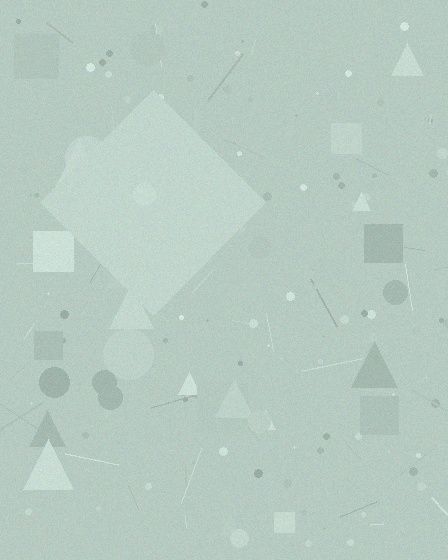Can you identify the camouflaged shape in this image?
The camouflaged shape is a diamond.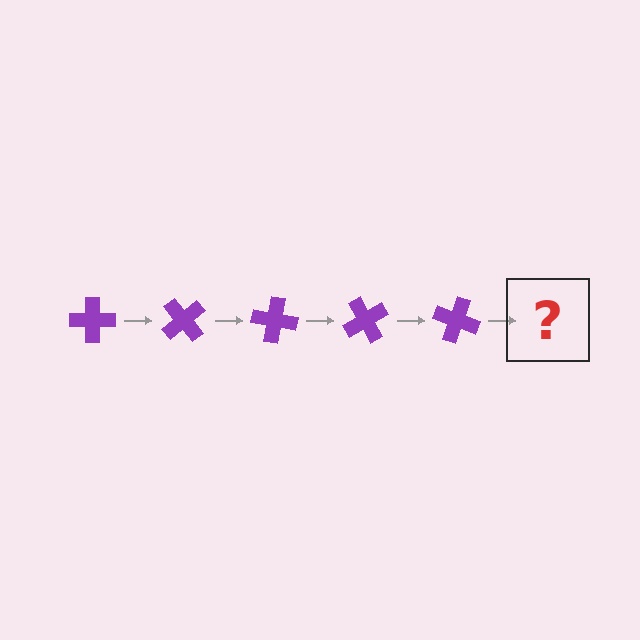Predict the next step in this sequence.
The next step is a purple cross rotated 250 degrees.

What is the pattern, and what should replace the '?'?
The pattern is that the cross rotates 50 degrees each step. The '?' should be a purple cross rotated 250 degrees.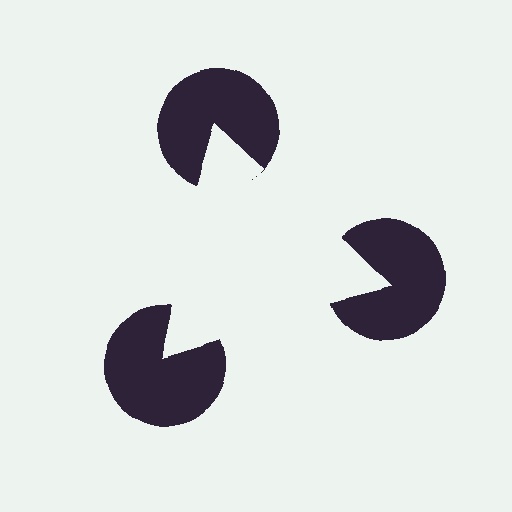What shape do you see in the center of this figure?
An illusory triangle — its edges are inferred from the aligned wedge cuts in the pac-man discs, not physically drawn.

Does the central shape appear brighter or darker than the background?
It typically appears slightly brighter than the background, even though no actual brightness change is drawn.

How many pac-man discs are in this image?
There are 3 — one at each vertex of the illusory triangle.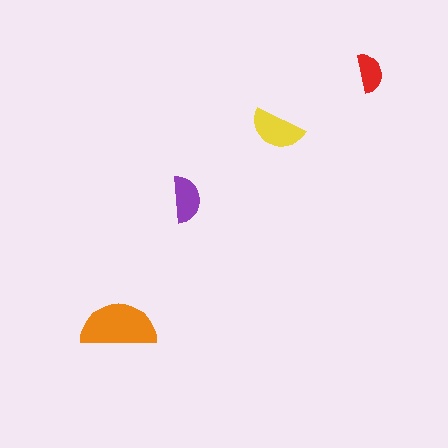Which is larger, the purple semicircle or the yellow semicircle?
The yellow one.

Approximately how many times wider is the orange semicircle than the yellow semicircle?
About 1.5 times wider.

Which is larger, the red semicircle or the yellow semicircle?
The yellow one.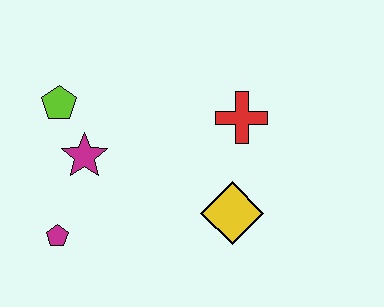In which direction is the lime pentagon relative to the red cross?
The lime pentagon is to the left of the red cross.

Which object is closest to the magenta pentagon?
The magenta star is closest to the magenta pentagon.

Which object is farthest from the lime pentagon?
The yellow diamond is farthest from the lime pentagon.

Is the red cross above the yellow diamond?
Yes